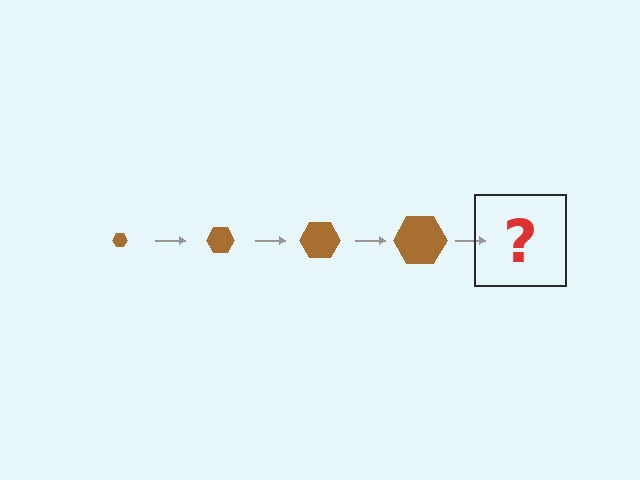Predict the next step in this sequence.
The next step is a brown hexagon, larger than the previous one.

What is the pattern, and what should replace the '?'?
The pattern is that the hexagon gets progressively larger each step. The '?' should be a brown hexagon, larger than the previous one.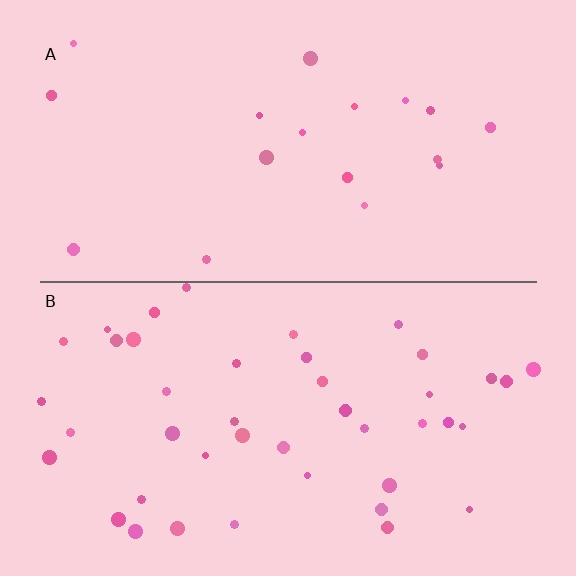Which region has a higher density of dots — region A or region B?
B (the bottom).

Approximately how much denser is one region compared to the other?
Approximately 2.4× — region B over region A.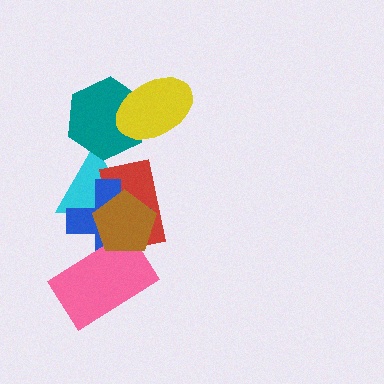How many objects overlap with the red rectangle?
4 objects overlap with the red rectangle.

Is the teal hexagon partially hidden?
Yes, it is partially covered by another shape.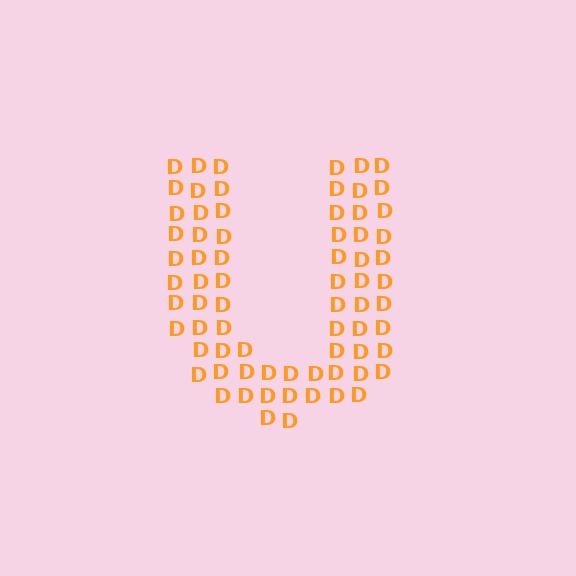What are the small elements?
The small elements are letter D's.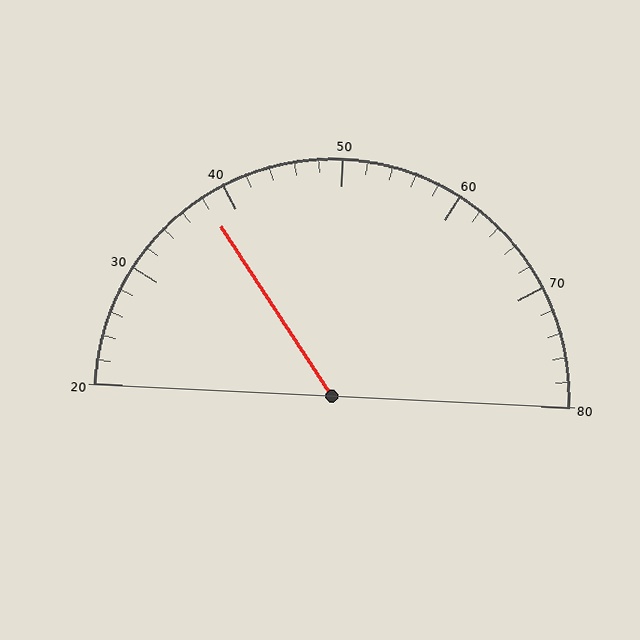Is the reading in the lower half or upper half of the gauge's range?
The reading is in the lower half of the range (20 to 80).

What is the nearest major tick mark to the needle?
The nearest major tick mark is 40.